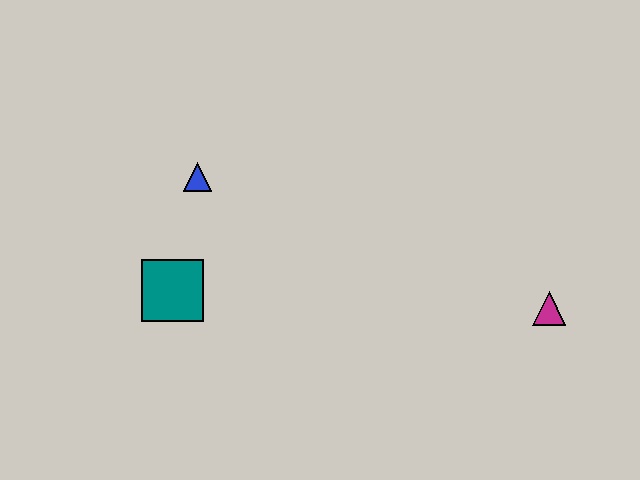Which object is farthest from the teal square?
The magenta triangle is farthest from the teal square.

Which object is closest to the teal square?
The blue triangle is closest to the teal square.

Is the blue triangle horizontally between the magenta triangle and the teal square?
Yes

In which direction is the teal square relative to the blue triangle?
The teal square is below the blue triangle.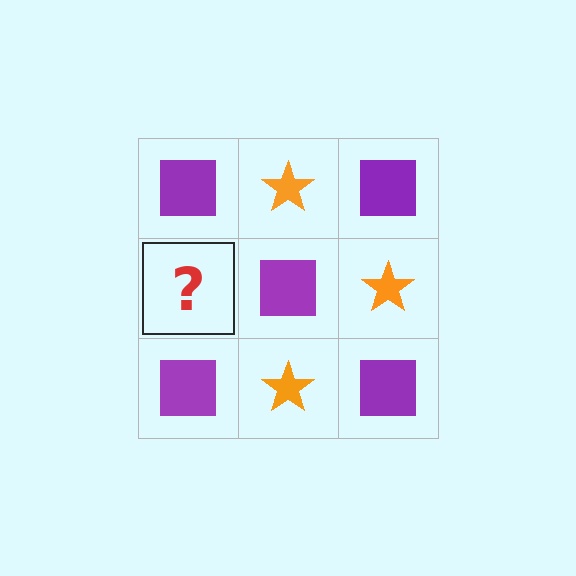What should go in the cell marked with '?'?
The missing cell should contain an orange star.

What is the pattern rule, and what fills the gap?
The rule is that it alternates purple square and orange star in a checkerboard pattern. The gap should be filled with an orange star.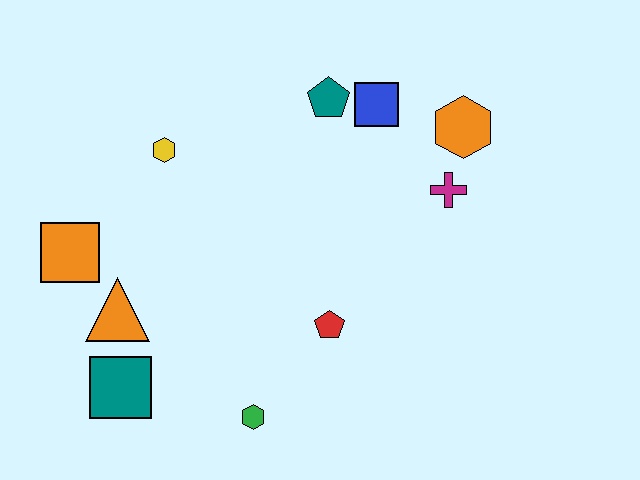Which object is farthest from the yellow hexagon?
The orange hexagon is farthest from the yellow hexagon.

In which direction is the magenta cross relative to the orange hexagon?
The magenta cross is below the orange hexagon.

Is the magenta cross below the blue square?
Yes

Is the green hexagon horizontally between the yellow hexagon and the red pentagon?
Yes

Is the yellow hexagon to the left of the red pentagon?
Yes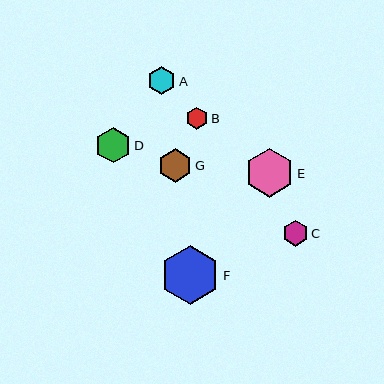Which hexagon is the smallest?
Hexagon B is the smallest with a size of approximately 22 pixels.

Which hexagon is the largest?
Hexagon F is the largest with a size of approximately 59 pixels.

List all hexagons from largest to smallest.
From largest to smallest: F, E, D, G, A, C, B.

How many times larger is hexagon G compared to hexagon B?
Hexagon G is approximately 1.5 times the size of hexagon B.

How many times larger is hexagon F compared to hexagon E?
Hexagon F is approximately 1.2 times the size of hexagon E.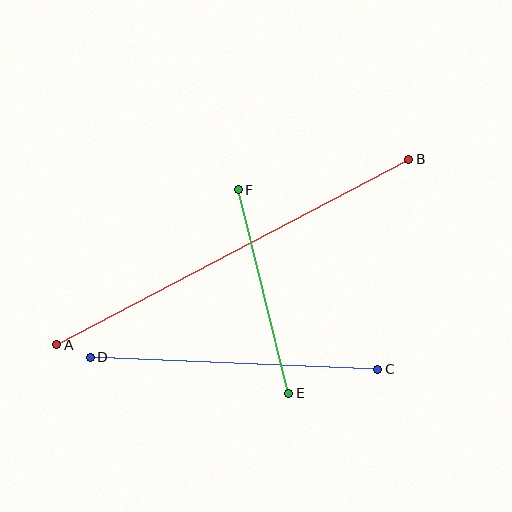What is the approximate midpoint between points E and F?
The midpoint is at approximately (264, 292) pixels.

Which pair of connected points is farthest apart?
Points A and B are farthest apart.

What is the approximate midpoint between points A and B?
The midpoint is at approximately (233, 252) pixels.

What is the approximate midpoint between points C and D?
The midpoint is at approximately (234, 363) pixels.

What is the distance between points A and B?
The distance is approximately 398 pixels.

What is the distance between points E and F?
The distance is approximately 210 pixels.